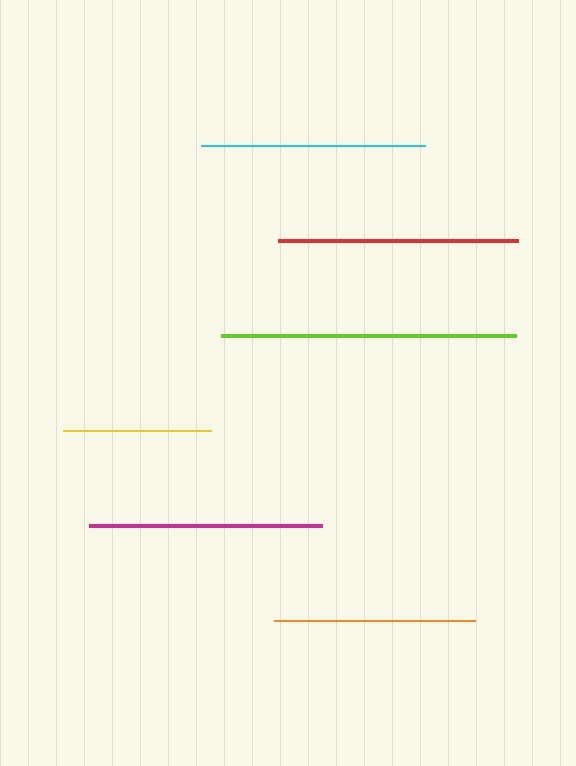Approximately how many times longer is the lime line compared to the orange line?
The lime line is approximately 1.5 times the length of the orange line.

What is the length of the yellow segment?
The yellow segment is approximately 148 pixels long.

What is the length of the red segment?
The red segment is approximately 239 pixels long.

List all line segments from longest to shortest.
From longest to shortest: lime, red, magenta, cyan, orange, yellow.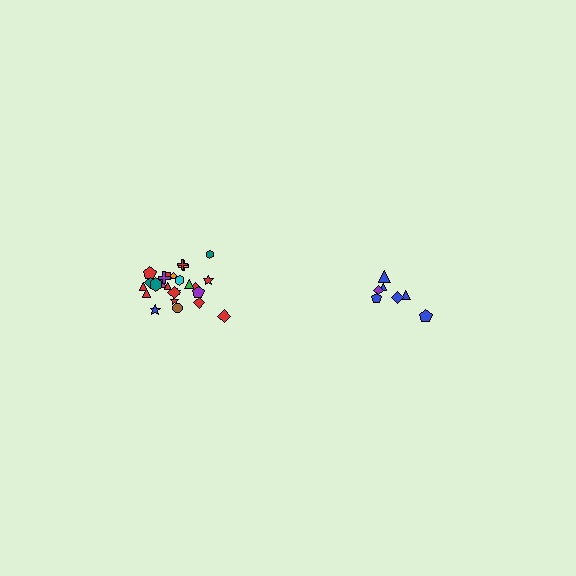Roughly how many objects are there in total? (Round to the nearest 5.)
Roughly 30 objects in total.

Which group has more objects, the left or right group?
The left group.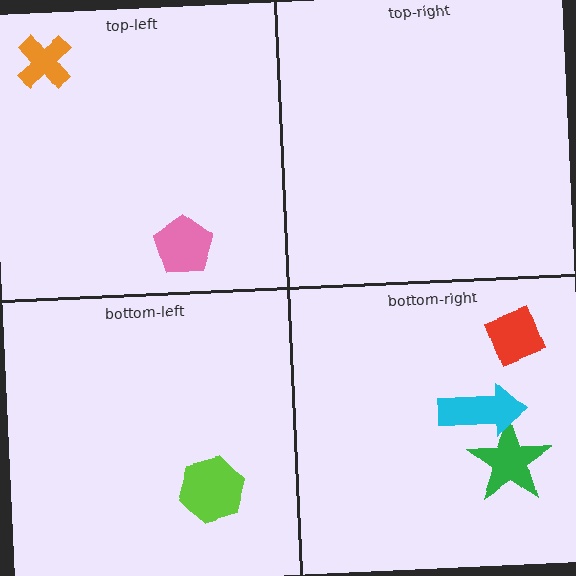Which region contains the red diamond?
The bottom-right region.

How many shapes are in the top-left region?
2.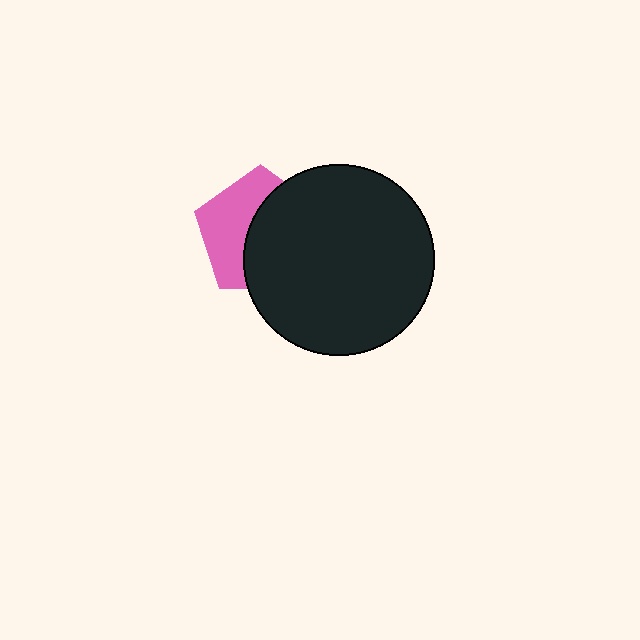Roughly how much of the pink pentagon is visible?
A small part of it is visible (roughly 45%).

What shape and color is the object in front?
The object in front is a black circle.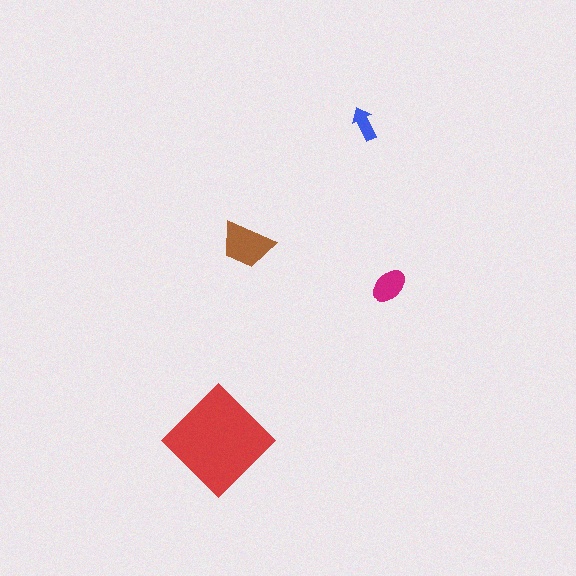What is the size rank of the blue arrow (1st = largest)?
4th.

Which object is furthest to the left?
The red diamond is leftmost.